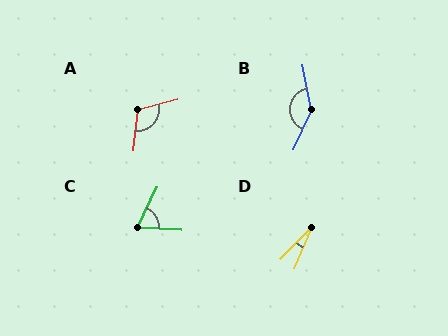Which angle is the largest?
B, at approximately 146 degrees.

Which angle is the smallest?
D, at approximately 21 degrees.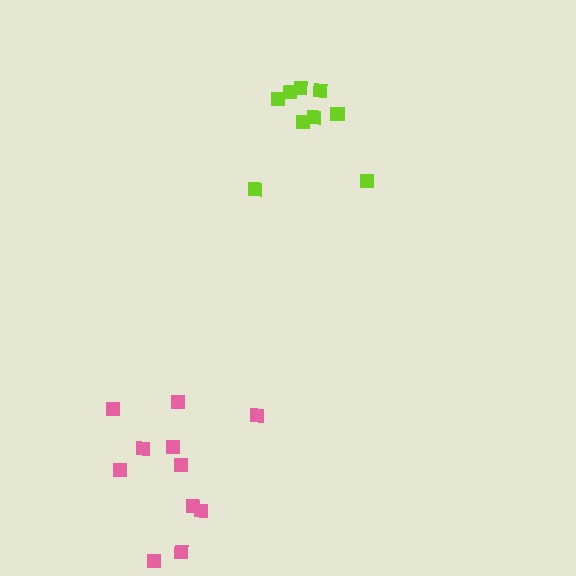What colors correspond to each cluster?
The clusters are colored: lime, pink.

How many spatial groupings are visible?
There are 2 spatial groupings.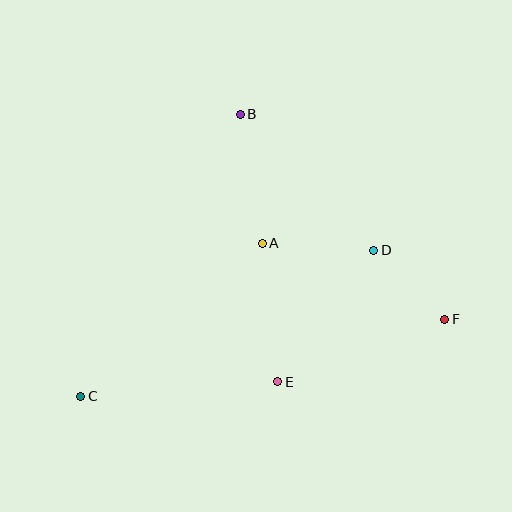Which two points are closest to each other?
Points D and F are closest to each other.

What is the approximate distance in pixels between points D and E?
The distance between D and E is approximately 163 pixels.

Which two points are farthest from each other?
Points C and F are farthest from each other.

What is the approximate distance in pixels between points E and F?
The distance between E and F is approximately 179 pixels.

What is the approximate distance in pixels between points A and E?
The distance between A and E is approximately 139 pixels.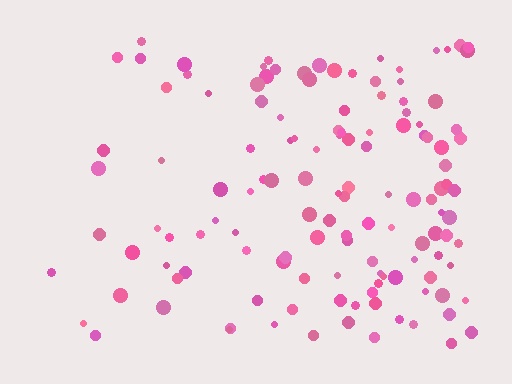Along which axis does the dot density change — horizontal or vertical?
Horizontal.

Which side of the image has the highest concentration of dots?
The right.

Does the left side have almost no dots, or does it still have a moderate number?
Still a moderate number, just noticeably fewer than the right.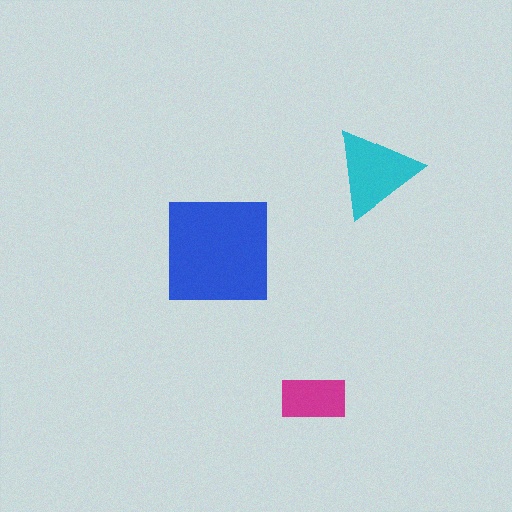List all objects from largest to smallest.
The blue square, the cyan triangle, the magenta rectangle.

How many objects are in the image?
There are 3 objects in the image.